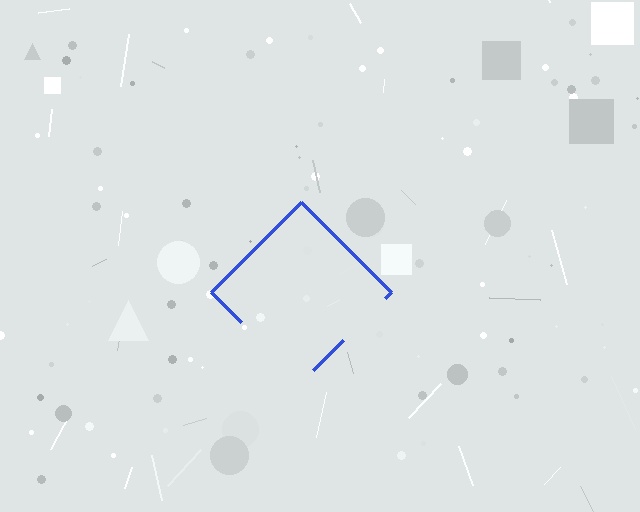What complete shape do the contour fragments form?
The contour fragments form a diamond.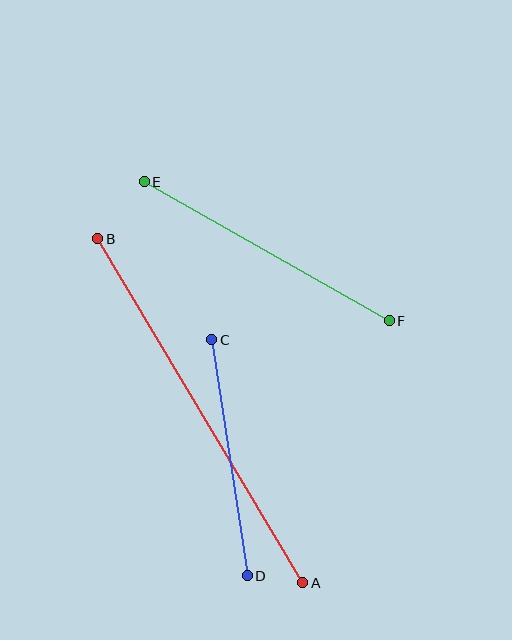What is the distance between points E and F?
The distance is approximately 282 pixels.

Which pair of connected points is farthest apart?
Points A and B are farthest apart.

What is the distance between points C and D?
The distance is approximately 239 pixels.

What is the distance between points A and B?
The distance is approximately 401 pixels.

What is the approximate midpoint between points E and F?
The midpoint is at approximately (267, 251) pixels.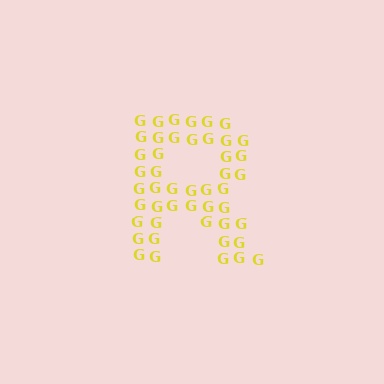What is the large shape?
The large shape is the letter R.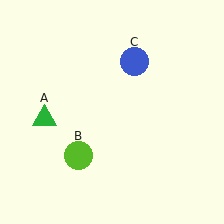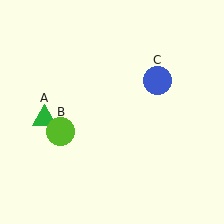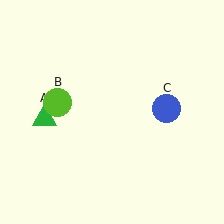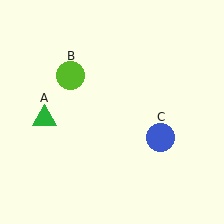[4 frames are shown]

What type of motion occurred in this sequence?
The lime circle (object B), blue circle (object C) rotated clockwise around the center of the scene.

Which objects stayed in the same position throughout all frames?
Green triangle (object A) remained stationary.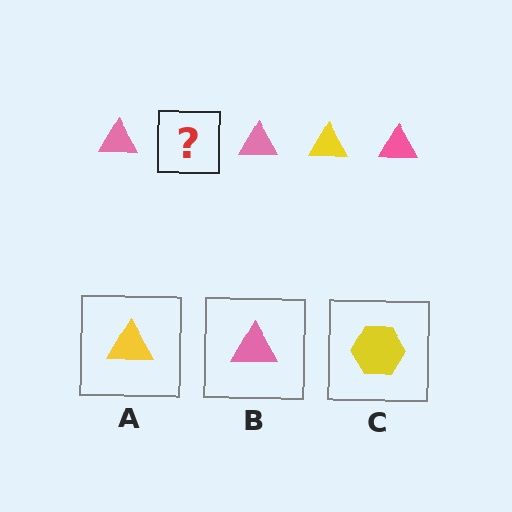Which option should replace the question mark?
Option A.